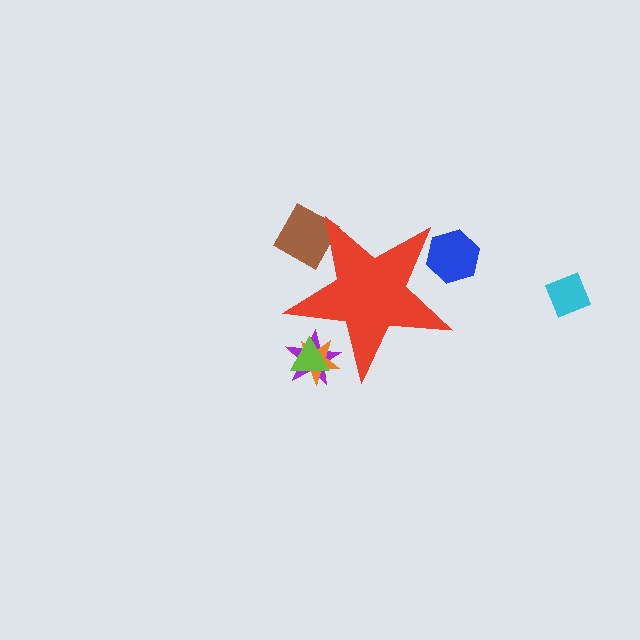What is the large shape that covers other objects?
A red star.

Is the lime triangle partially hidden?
Yes, the lime triangle is partially hidden behind the red star.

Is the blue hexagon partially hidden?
Yes, the blue hexagon is partially hidden behind the red star.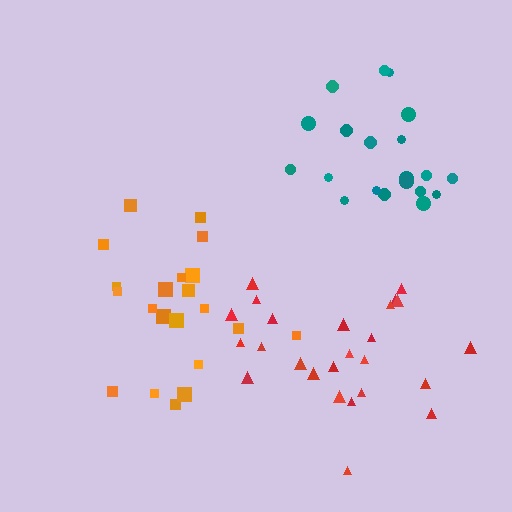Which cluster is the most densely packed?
Orange.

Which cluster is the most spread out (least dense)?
Red.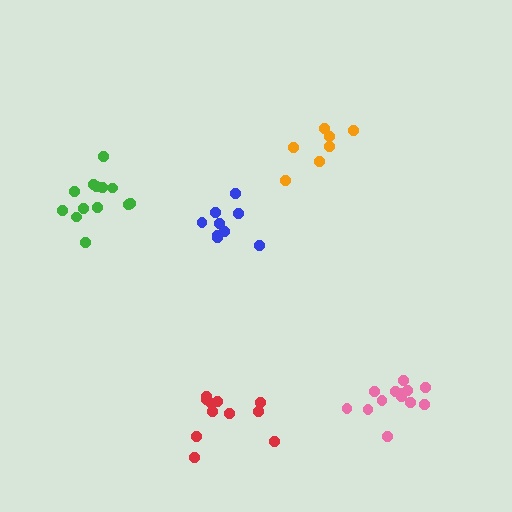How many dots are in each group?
Group 1: 13 dots, Group 2: 7 dots, Group 3: 11 dots, Group 4: 9 dots, Group 5: 13 dots (53 total).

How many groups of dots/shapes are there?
There are 5 groups.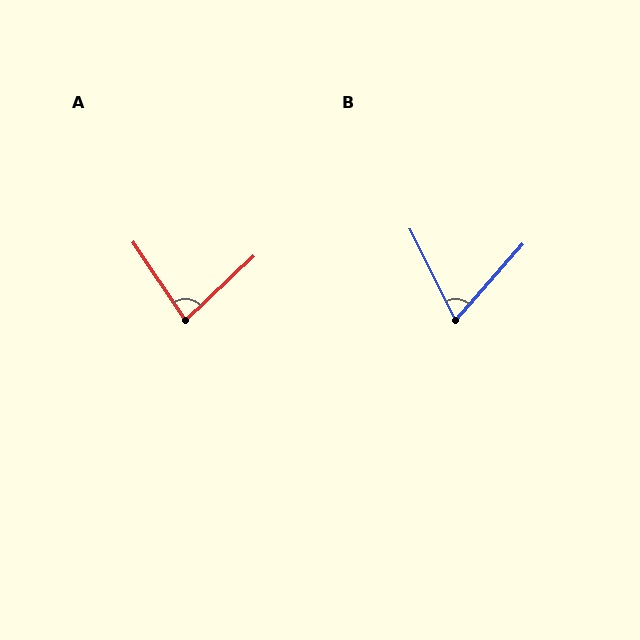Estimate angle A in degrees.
Approximately 80 degrees.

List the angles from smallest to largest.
B (68°), A (80°).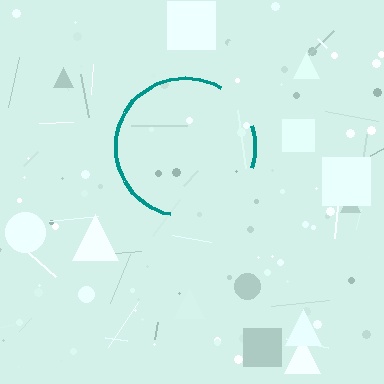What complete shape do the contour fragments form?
The contour fragments form a circle.